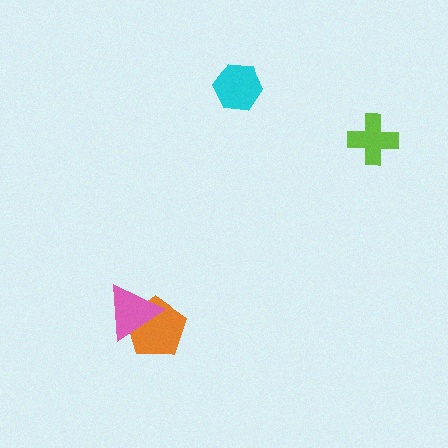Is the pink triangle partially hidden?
No, no other shape covers it.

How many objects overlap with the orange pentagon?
1 object overlaps with the orange pentagon.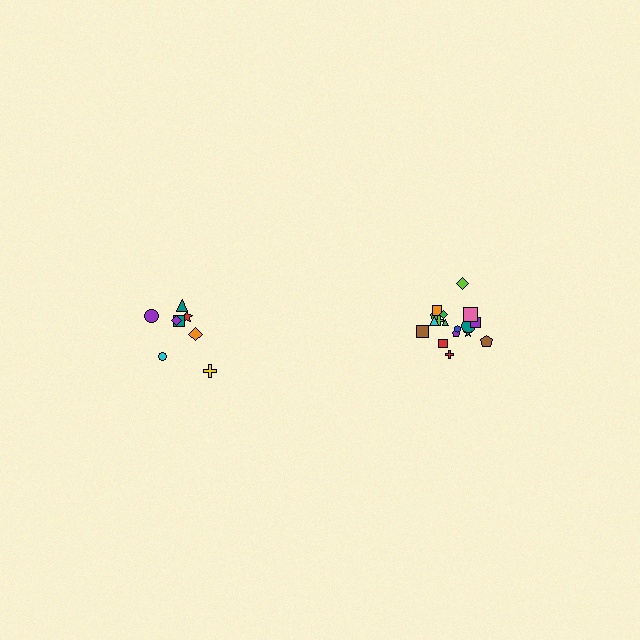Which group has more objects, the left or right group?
The right group.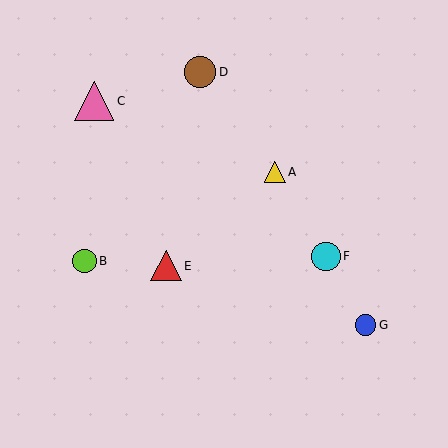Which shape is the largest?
The pink triangle (labeled C) is the largest.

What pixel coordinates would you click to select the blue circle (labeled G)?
Click at (365, 325) to select the blue circle G.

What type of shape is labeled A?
Shape A is a yellow triangle.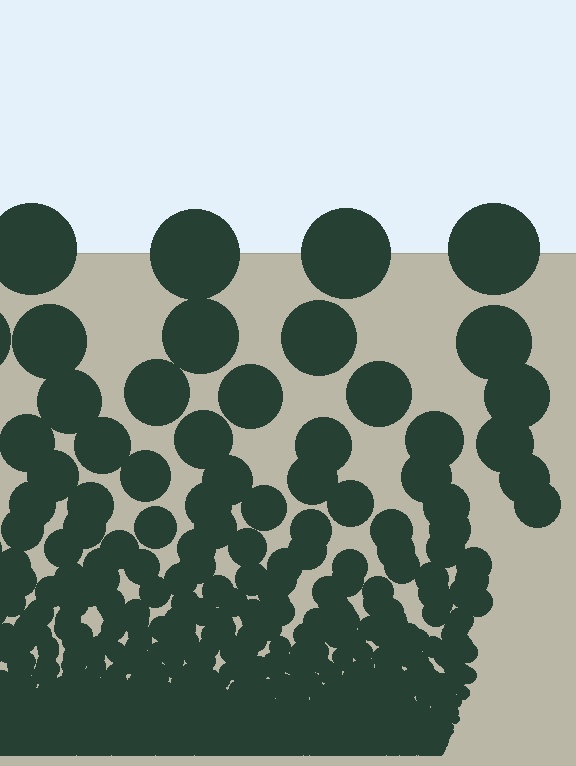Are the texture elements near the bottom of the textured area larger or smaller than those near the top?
Smaller. The gradient is inverted — elements near the bottom are smaller and denser.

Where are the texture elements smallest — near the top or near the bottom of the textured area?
Near the bottom.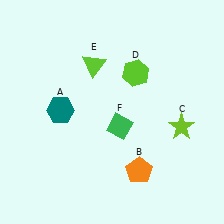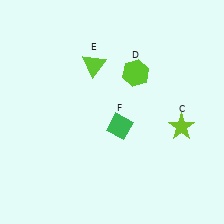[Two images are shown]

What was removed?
The teal hexagon (A), the orange pentagon (B) were removed in Image 2.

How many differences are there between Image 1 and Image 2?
There are 2 differences between the two images.